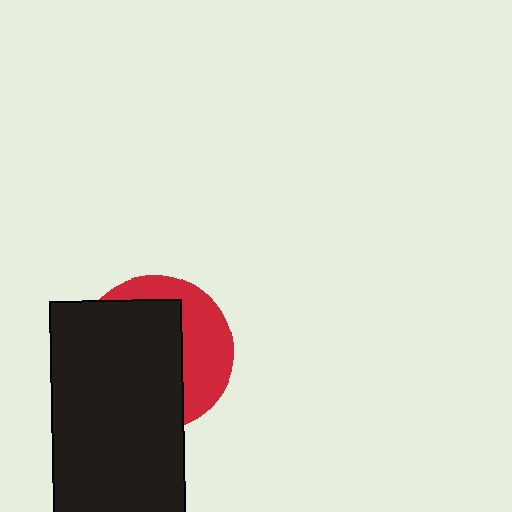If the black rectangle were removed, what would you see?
You would see the complete red circle.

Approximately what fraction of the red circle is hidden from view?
Roughly 64% of the red circle is hidden behind the black rectangle.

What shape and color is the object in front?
The object in front is a black rectangle.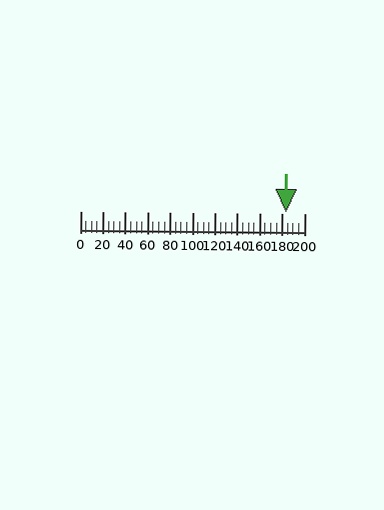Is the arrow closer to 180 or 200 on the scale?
The arrow is closer to 180.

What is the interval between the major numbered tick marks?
The major tick marks are spaced 20 units apart.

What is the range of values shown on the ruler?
The ruler shows values from 0 to 200.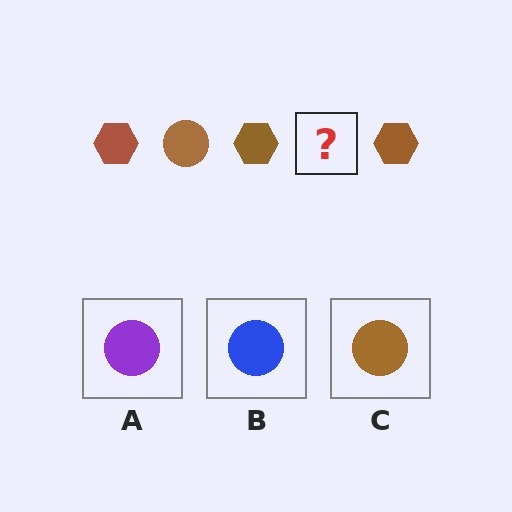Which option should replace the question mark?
Option C.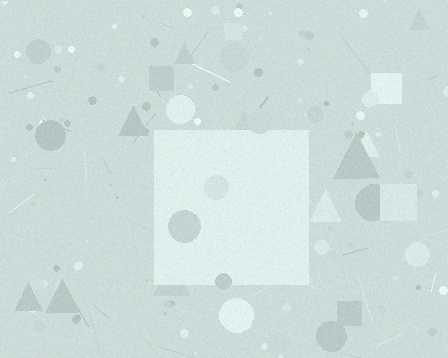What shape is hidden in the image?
A square is hidden in the image.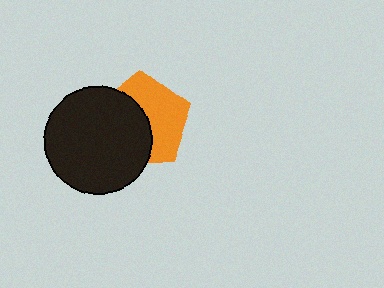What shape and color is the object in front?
The object in front is a black circle.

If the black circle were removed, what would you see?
You would see the complete orange pentagon.